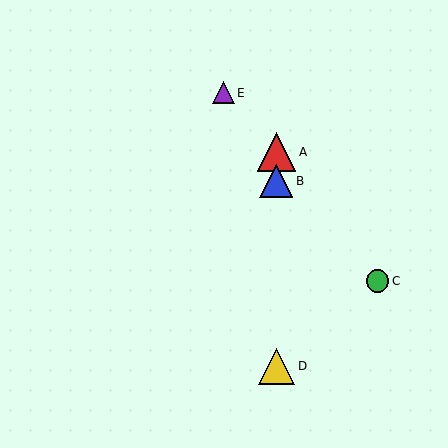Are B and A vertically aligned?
Yes, both are at x≈276.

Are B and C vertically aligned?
No, B is at x≈276 and C is at x≈378.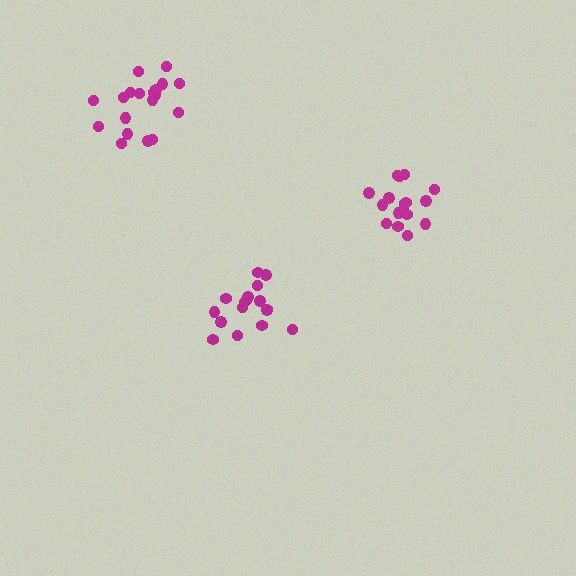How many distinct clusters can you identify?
There are 3 distinct clusters.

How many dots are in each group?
Group 1: 19 dots, Group 2: 17 dots, Group 3: 17 dots (53 total).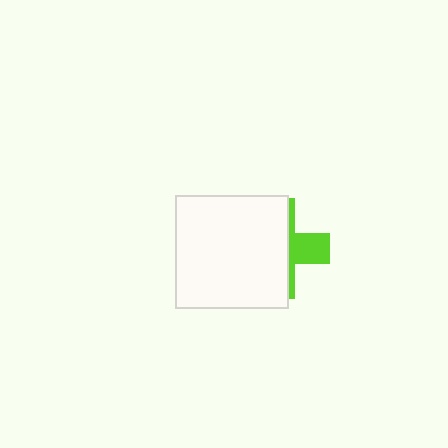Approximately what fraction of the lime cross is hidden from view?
Roughly 69% of the lime cross is hidden behind the white square.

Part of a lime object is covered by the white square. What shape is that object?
It is a cross.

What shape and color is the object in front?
The object in front is a white square.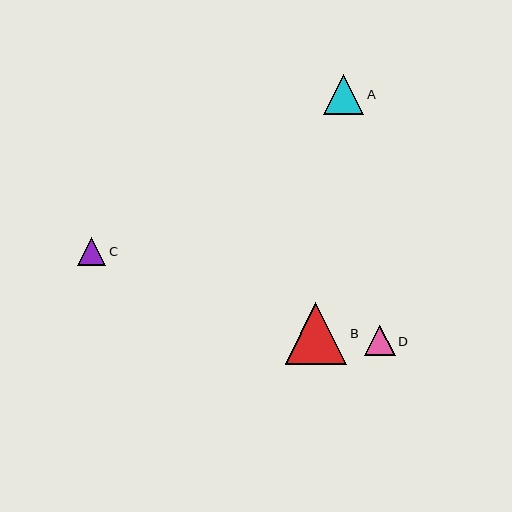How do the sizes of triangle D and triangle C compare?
Triangle D and triangle C are approximately the same size.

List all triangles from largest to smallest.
From largest to smallest: B, A, D, C.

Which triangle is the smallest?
Triangle C is the smallest with a size of approximately 28 pixels.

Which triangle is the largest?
Triangle B is the largest with a size of approximately 62 pixels.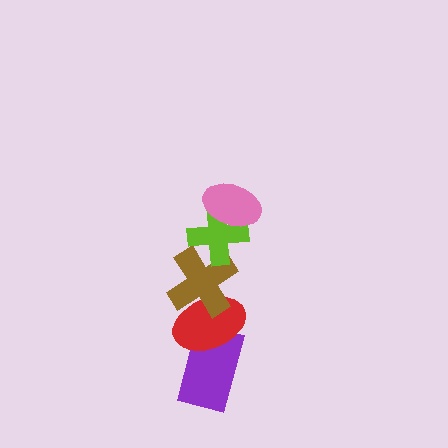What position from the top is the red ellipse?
The red ellipse is 4th from the top.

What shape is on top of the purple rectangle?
The red ellipse is on top of the purple rectangle.